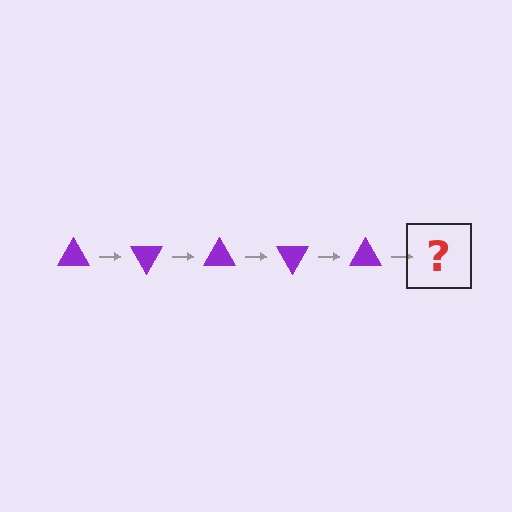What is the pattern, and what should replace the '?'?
The pattern is that the triangle rotates 60 degrees each step. The '?' should be a purple triangle rotated 300 degrees.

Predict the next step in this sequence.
The next step is a purple triangle rotated 300 degrees.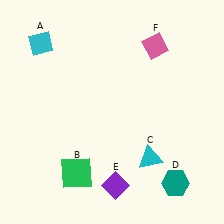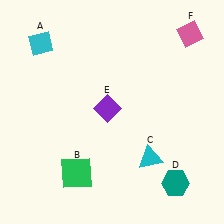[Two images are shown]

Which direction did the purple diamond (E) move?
The purple diamond (E) moved up.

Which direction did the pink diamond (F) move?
The pink diamond (F) moved right.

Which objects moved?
The objects that moved are: the purple diamond (E), the pink diamond (F).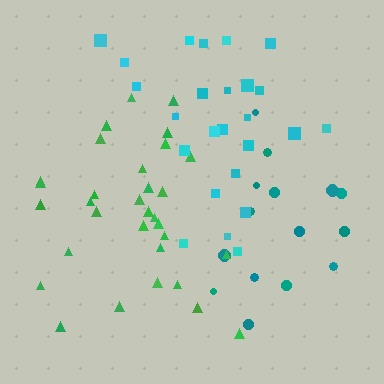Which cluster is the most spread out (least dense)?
Teal.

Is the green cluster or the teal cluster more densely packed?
Green.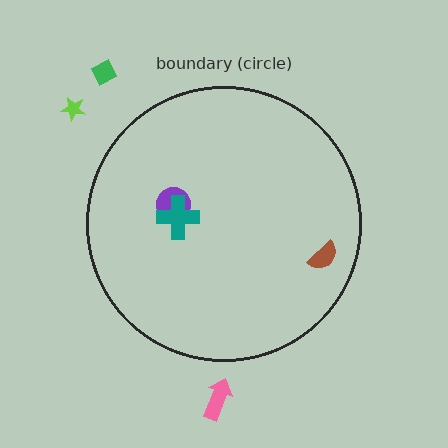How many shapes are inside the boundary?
3 inside, 3 outside.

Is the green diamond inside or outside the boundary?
Outside.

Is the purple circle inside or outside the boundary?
Inside.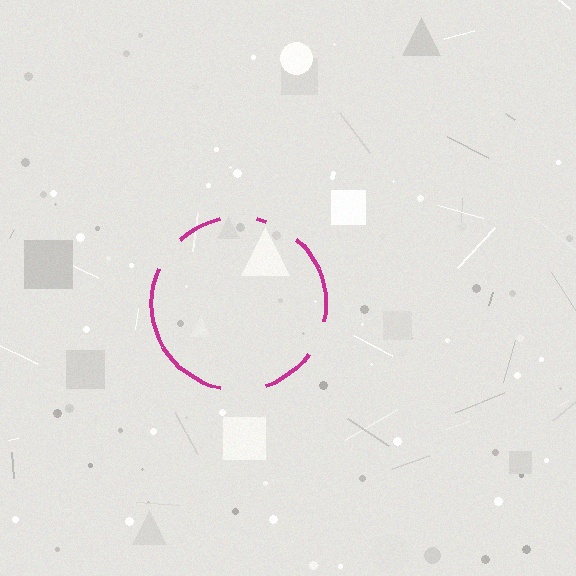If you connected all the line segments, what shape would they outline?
They would outline a circle.